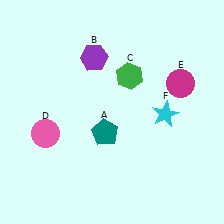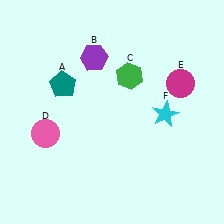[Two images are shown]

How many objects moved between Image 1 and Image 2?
1 object moved between the two images.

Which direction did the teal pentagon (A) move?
The teal pentagon (A) moved up.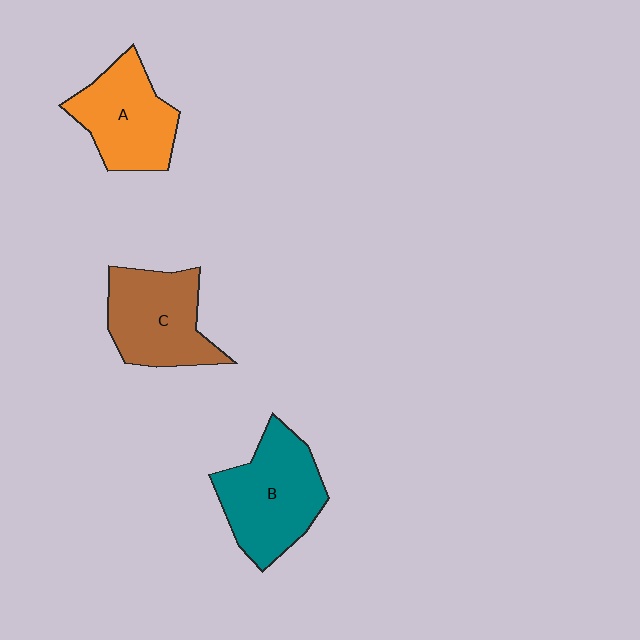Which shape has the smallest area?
Shape A (orange).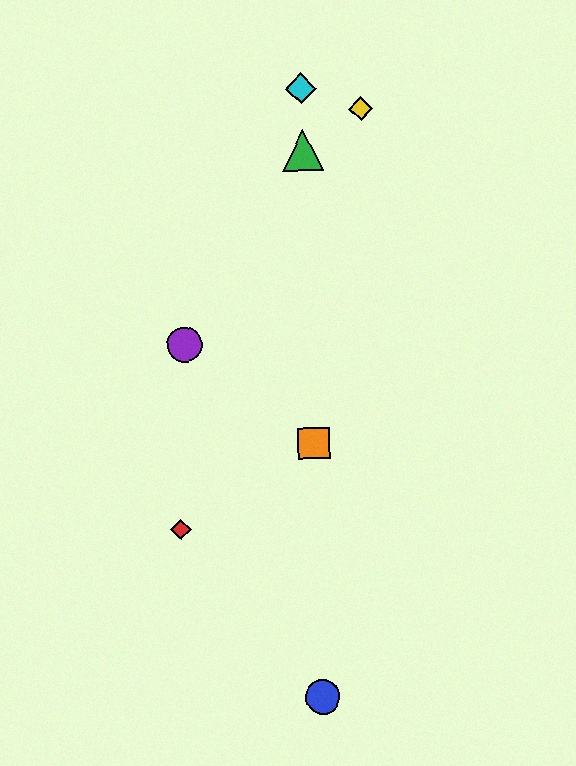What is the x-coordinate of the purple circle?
The purple circle is at x≈185.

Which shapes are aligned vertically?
The blue circle, the green triangle, the orange square, the cyan diamond are aligned vertically.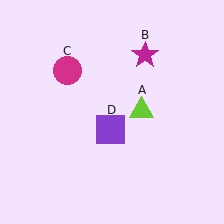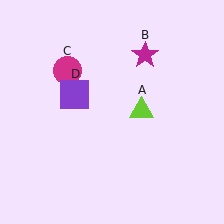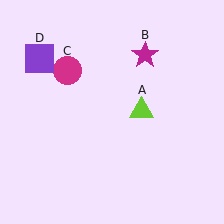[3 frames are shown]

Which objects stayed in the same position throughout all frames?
Lime triangle (object A) and magenta star (object B) and magenta circle (object C) remained stationary.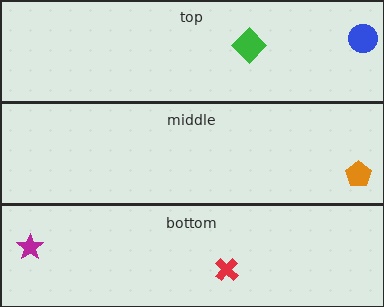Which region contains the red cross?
The bottom region.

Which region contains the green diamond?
The top region.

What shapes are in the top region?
The green diamond, the blue circle.